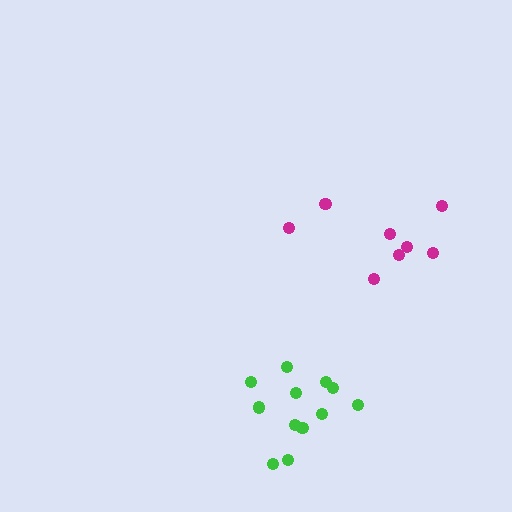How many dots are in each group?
Group 1: 8 dots, Group 2: 12 dots (20 total).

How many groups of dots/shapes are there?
There are 2 groups.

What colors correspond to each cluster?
The clusters are colored: magenta, green.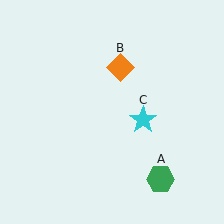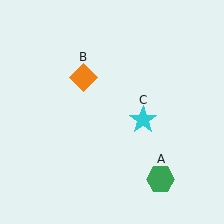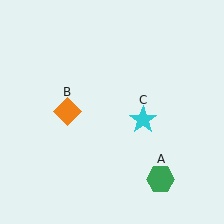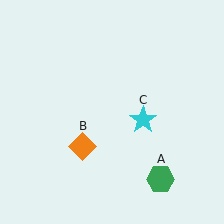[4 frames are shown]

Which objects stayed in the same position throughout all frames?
Green hexagon (object A) and cyan star (object C) remained stationary.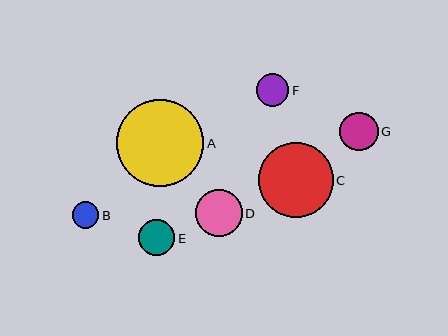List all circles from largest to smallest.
From largest to smallest: A, C, D, G, E, F, B.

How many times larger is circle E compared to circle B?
Circle E is approximately 1.4 times the size of circle B.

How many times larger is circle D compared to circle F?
Circle D is approximately 1.4 times the size of circle F.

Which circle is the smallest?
Circle B is the smallest with a size of approximately 26 pixels.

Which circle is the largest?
Circle A is the largest with a size of approximately 87 pixels.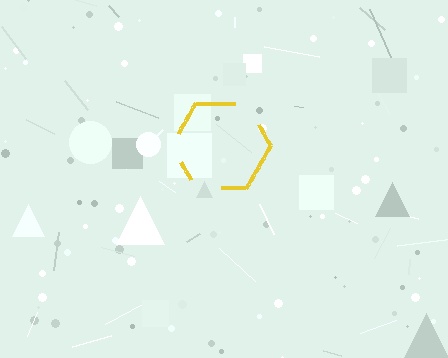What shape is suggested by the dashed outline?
The dashed outline suggests a hexagon.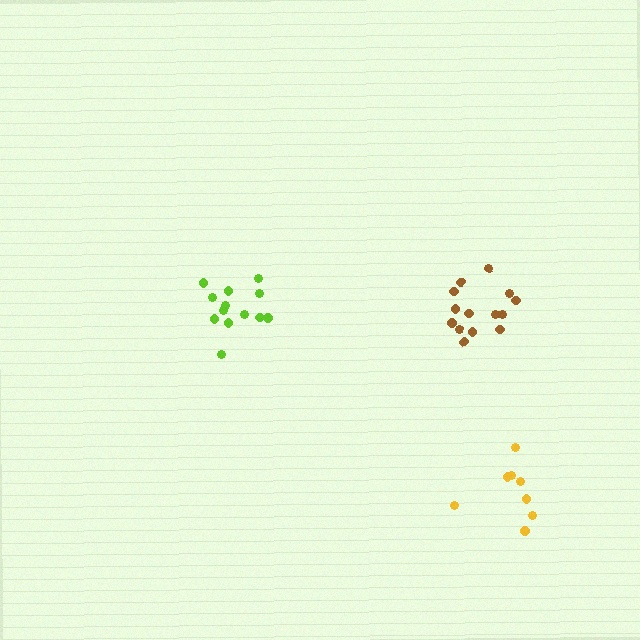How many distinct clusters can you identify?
There are 3 distinct clusters.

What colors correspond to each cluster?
The clusters are colored: lime, brown, yellow.